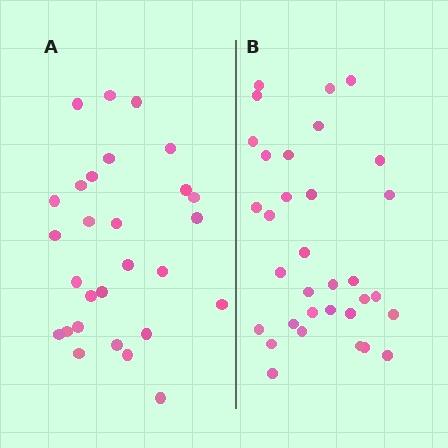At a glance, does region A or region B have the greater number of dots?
Region B (the right region) has more dots.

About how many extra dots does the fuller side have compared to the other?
Region B has about 5 more dots than region A.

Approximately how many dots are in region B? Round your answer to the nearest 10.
About 30 dots. (The exact count is 33, which rounds to 30.)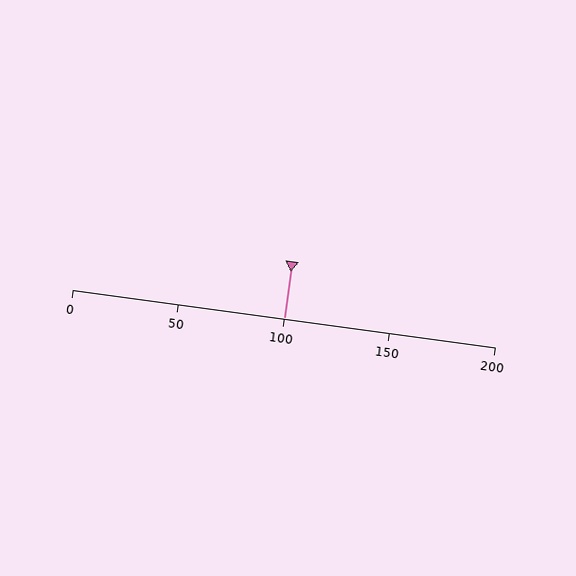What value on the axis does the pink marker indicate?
The marker indicates approximately 100.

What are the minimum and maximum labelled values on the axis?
The axis runs from 0 to 200.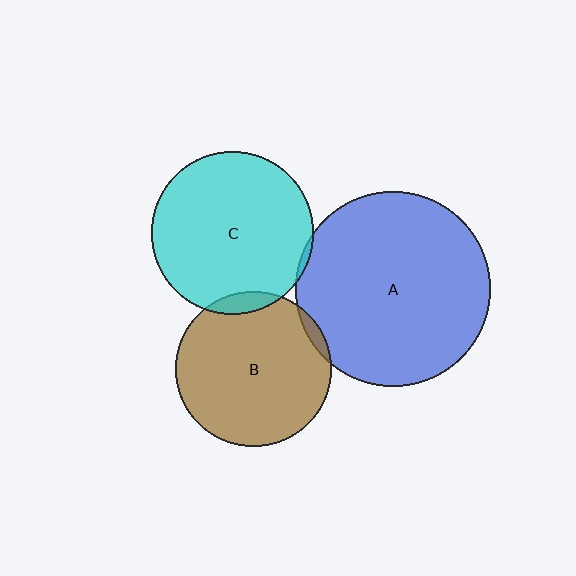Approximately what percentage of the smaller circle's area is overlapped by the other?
Approximately 5%.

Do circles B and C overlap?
Yes.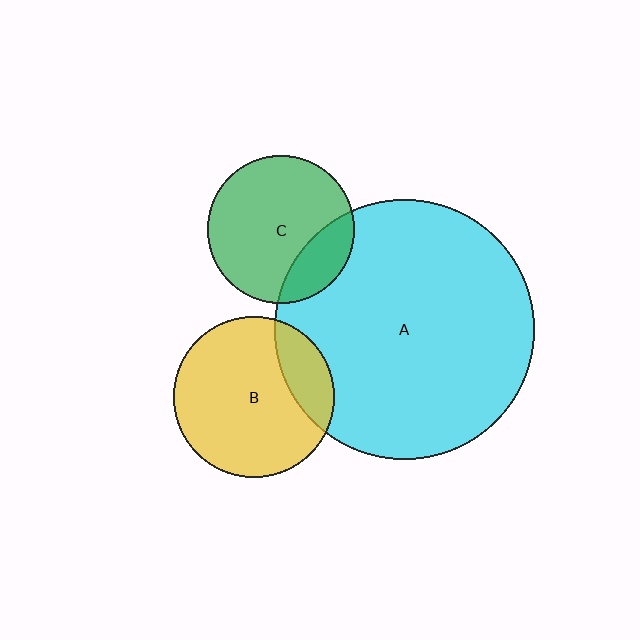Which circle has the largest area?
Circle A (cyan).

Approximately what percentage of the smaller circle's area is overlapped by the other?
Approximately 20%.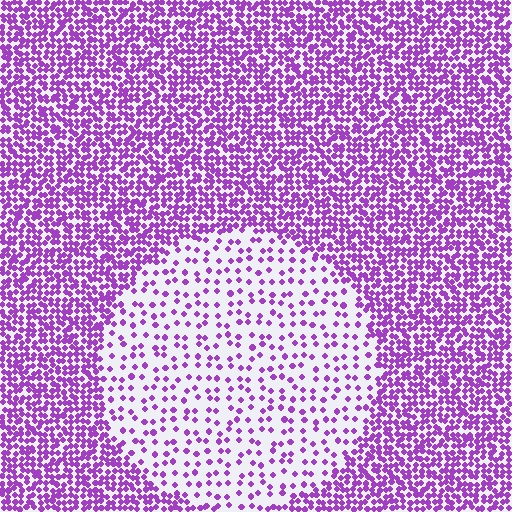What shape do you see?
I see a circle.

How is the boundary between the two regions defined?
The boundary is defined by a change in element density (approximately 3.0x ratio). All elements are the same color, size, and shape.